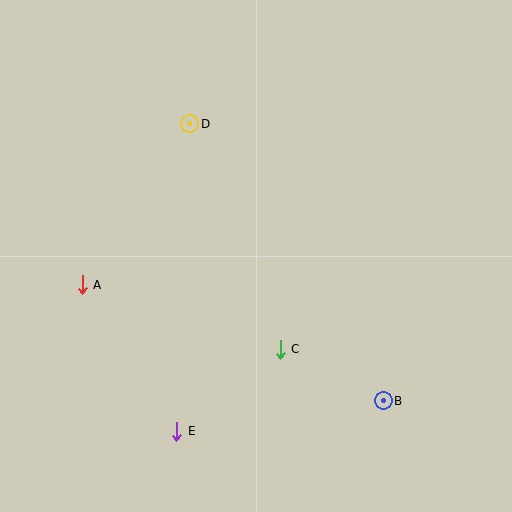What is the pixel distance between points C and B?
The distance between C and B is 115 pixels.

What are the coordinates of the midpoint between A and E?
The midpoint between A and E is at (129, 358).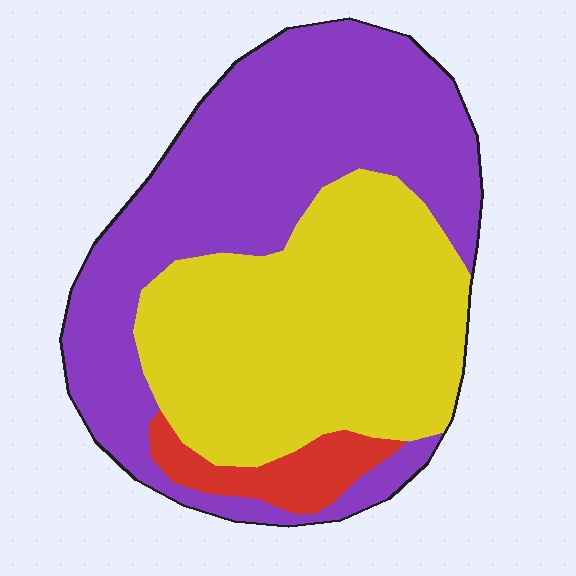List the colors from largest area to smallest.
From largest to smallest: purple, yellow, red.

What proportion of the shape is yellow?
Yellow takes up about two fifths (2/5) of the shape.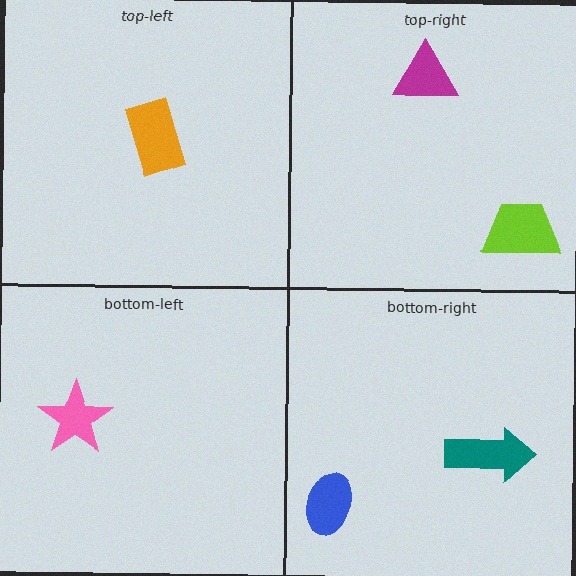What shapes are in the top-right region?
The lime trapezoid, the magenta triangle.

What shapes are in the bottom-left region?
The pink star.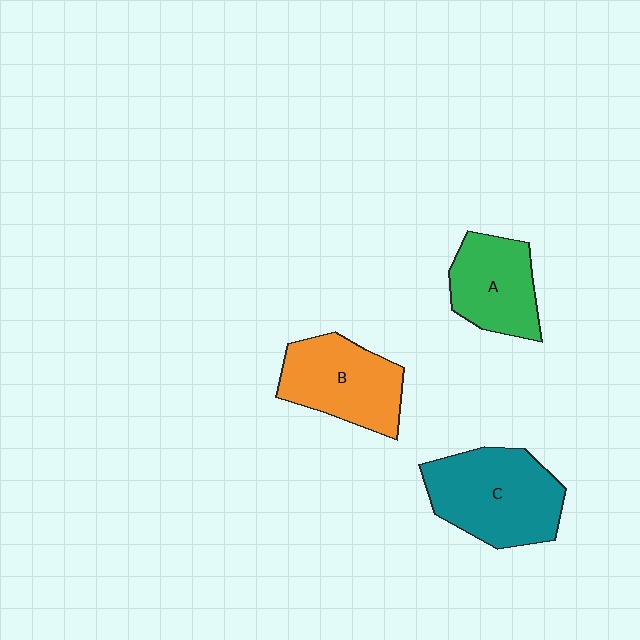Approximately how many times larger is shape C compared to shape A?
Approximately 1.4 times.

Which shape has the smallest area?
Shape A (green).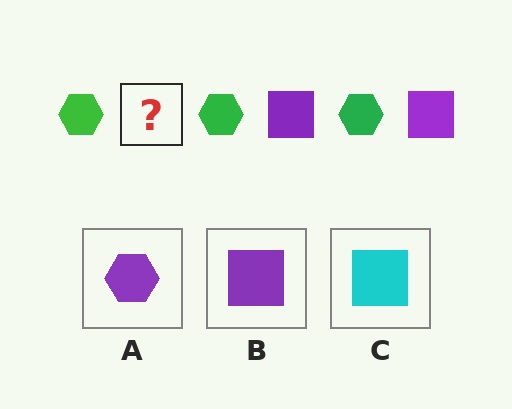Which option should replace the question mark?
Option B.